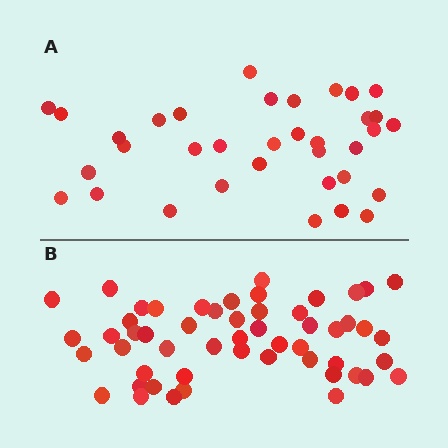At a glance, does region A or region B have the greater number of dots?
Region B (the bottom region) has more dots.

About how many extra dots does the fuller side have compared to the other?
Region B has approximately 20 more dots than region A.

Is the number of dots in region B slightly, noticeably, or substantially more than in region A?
Region B has substantially more. The ratio is roughly 1.5 to 1.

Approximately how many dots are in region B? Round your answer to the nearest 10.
About 50 dots. (The exact count is 53, which rounds to 50.)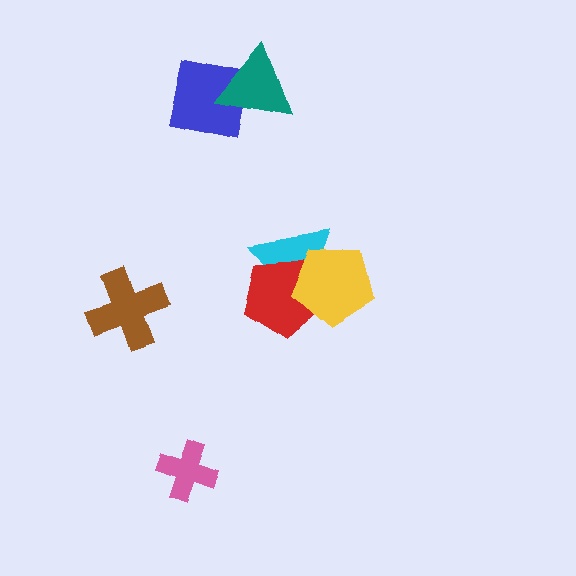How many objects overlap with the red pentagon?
2 objects overlap with the red pentagon.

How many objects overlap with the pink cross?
0 objects overlap with the pink cross.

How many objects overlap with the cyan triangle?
2 objects overlap with the cyan triangle.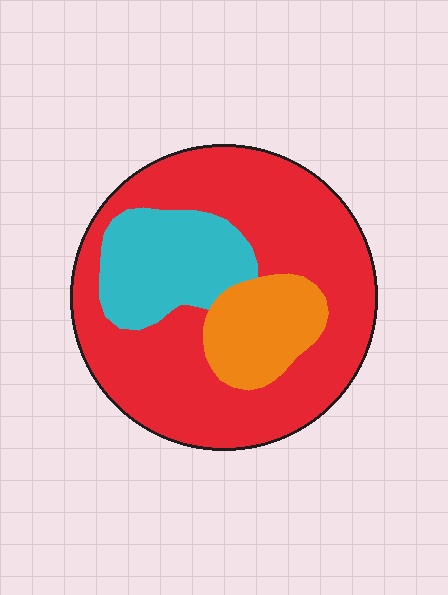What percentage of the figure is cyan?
Cyan takes up about one fifth (1/5) of the figure.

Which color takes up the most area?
Red, at roughly 65%.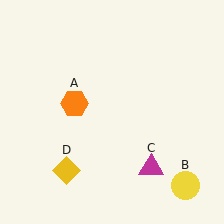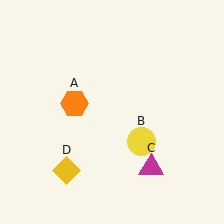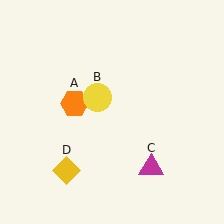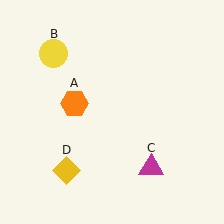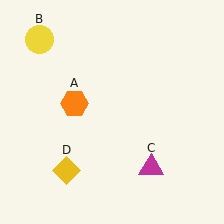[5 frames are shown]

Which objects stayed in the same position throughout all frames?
Orange hexagon (object A) and magenta triangle (object C) and yellow diamond (object D) remained stationary.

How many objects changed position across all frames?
1 object changed position: yellow circle (object B).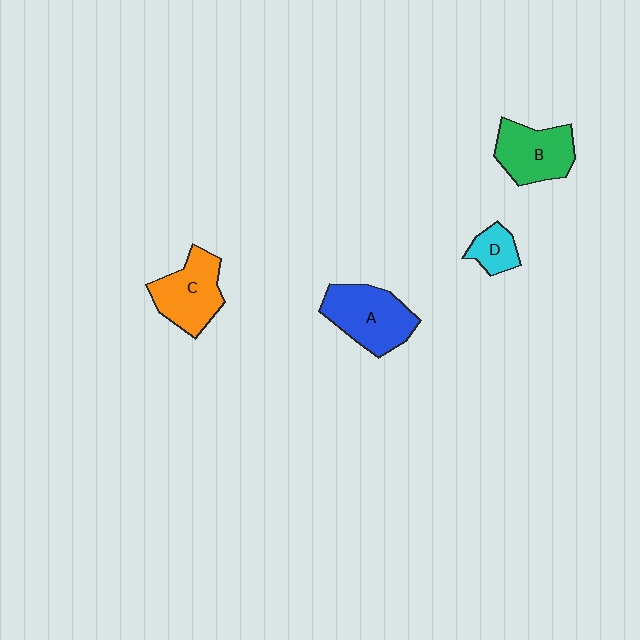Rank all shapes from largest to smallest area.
From largest to smallest: A (blue), C (orange), B (green), D (cyan).